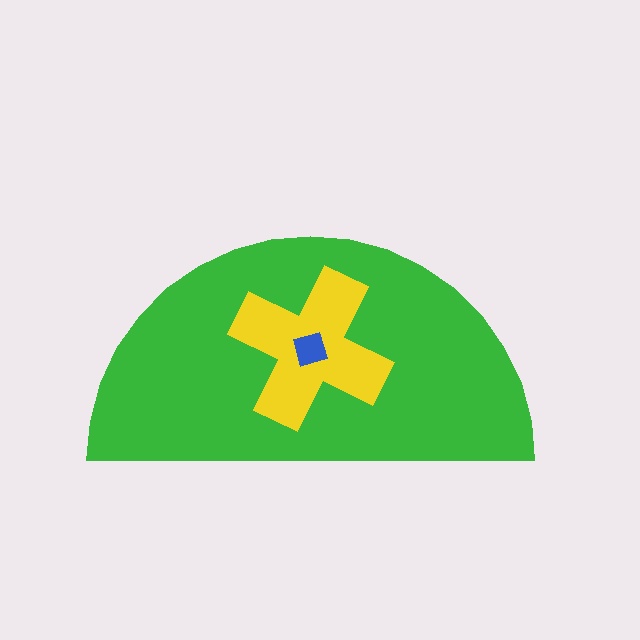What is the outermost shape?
The green semicircle.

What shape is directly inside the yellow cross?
The blue square.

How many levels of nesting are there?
3.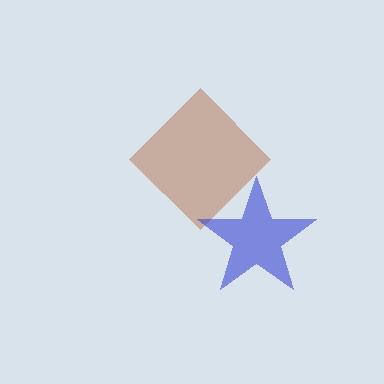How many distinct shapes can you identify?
There are 2 distinct shapes: a brown diamond, a blue star.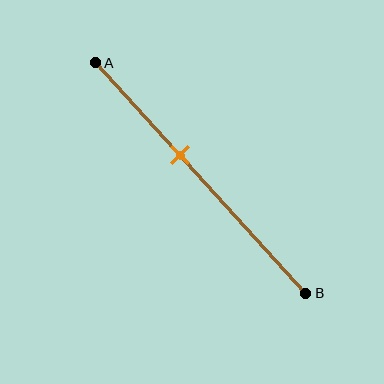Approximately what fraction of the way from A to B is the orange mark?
The orange mark is approximately 40% of the way from A to B.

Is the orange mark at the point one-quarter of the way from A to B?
No, the mark is at about 40% from A, not at the 25% one-quarter point.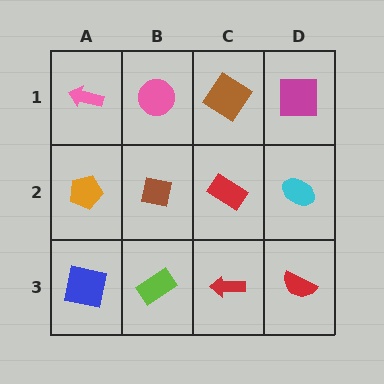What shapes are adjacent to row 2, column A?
A pink arrow (row 1, column A), a blue square (row 3, column A), a brown square (row 2, column B).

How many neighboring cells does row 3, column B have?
3.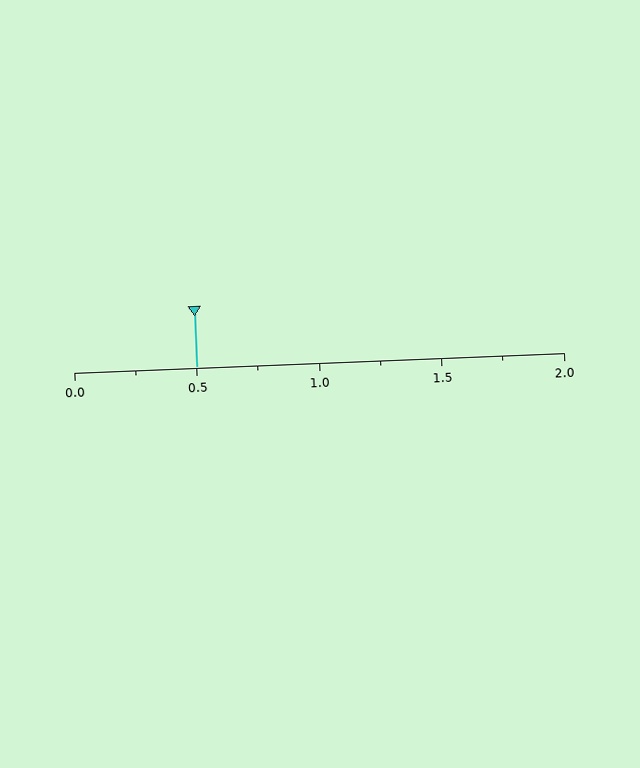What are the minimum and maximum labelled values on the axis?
The axis runs from 0.0 to 2.0.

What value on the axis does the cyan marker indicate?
The marker indicates approximately 0.5.